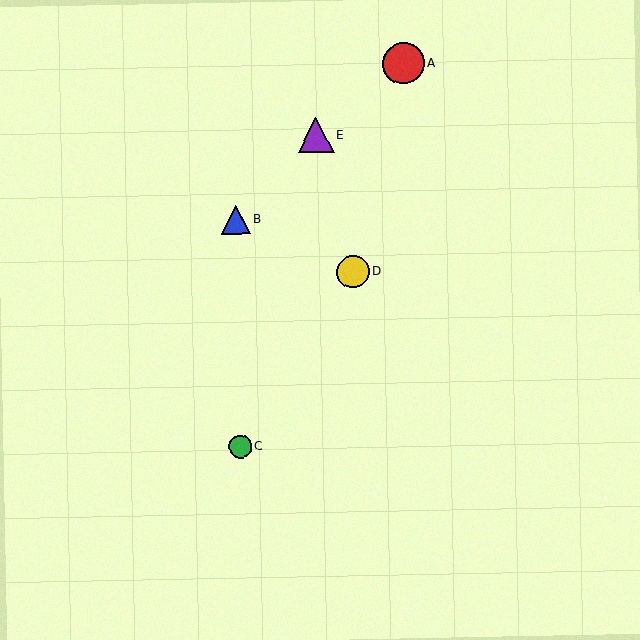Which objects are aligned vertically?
Objects B, C are aligned vertically.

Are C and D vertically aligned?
No, C is at x≈240 and D is at x≈353.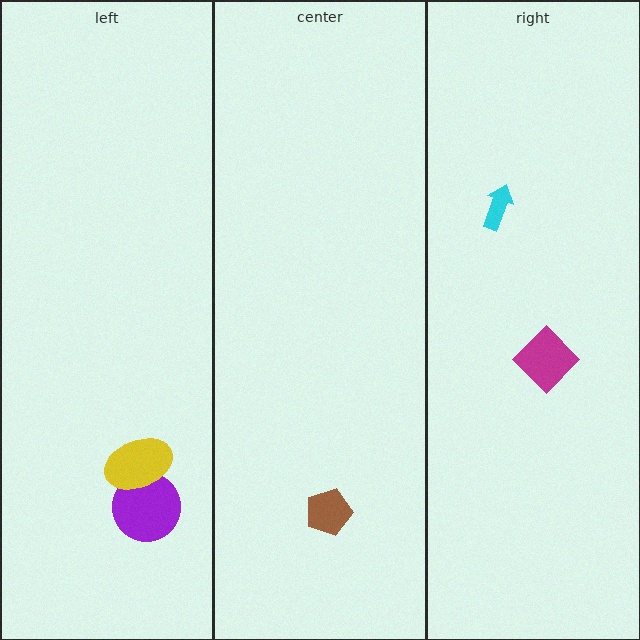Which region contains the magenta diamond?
The right region.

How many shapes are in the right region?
2.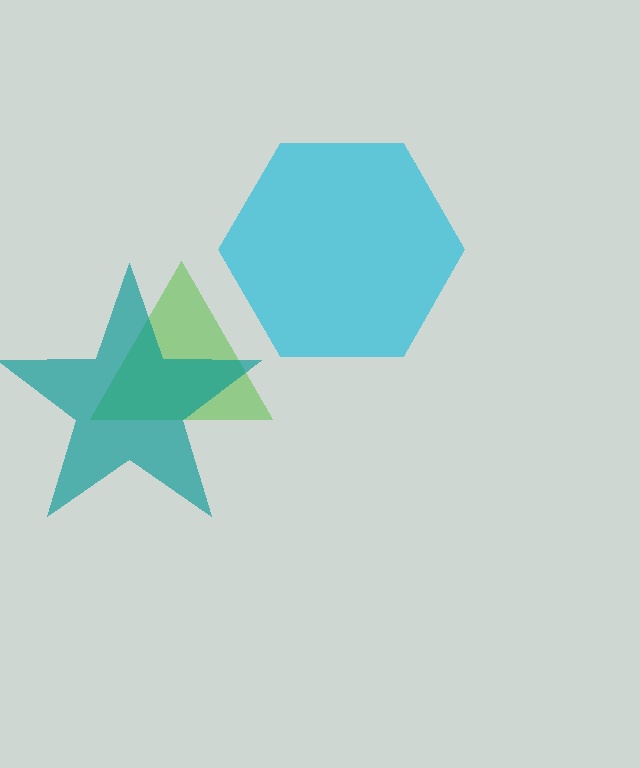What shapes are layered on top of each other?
The layered shapes are: a lime triangle, a cyan hexagon, a teal star.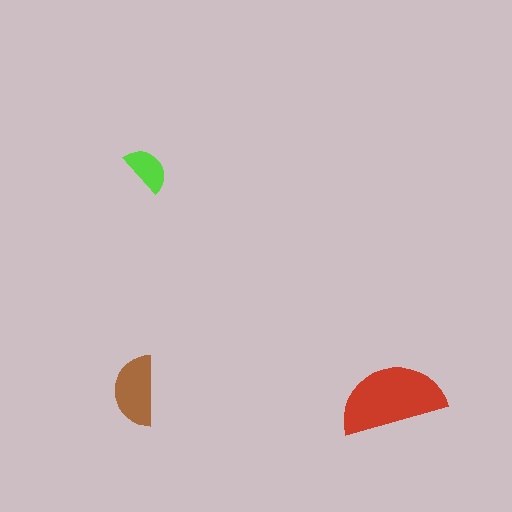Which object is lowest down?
The red semicircle is bottommost.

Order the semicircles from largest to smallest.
the red one, the brown one, the lime one.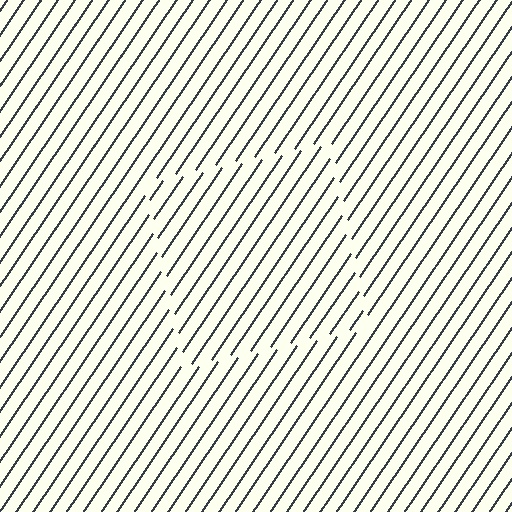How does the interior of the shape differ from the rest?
The interior of the shape contains the same grating, shifted by half a period — the contour is defined by the phase discontinuity where line-ends from the inner and outer gratings abut.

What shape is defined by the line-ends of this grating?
An illusory square. The interior of the shape contains the same grating, shifted by half a period — the contour is defined by the phase discontinuity where line-ends from the inner and outer gratings abut.